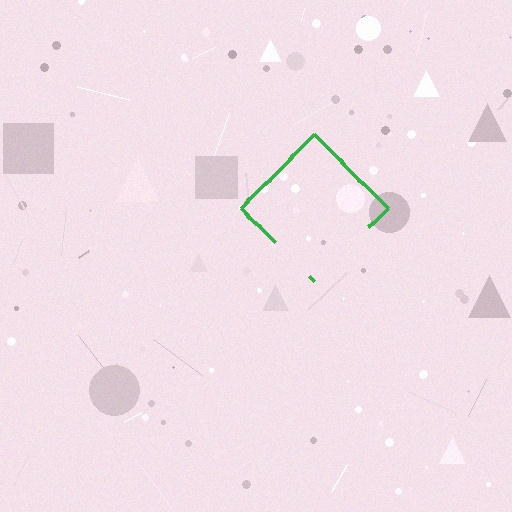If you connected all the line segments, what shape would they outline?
They would outline a diamond.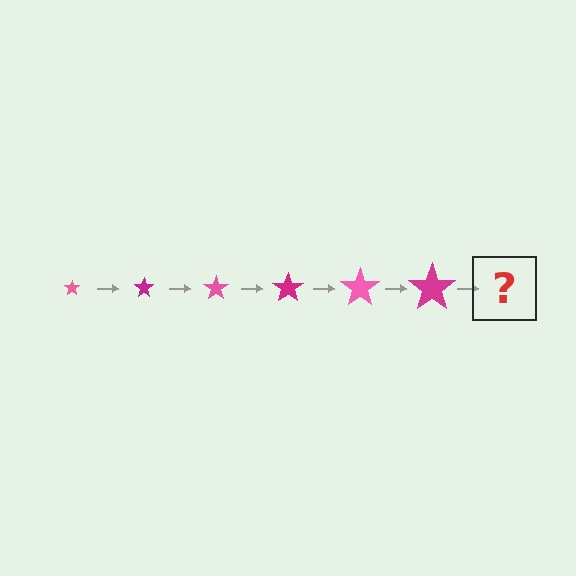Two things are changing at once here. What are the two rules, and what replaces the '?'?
The two rules are that the star grows larger each step and the color cycles through pink and magenta. The '?' should be a pink star, larger than the previous one.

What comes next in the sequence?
The next element should be a pink star, larger than the previous one.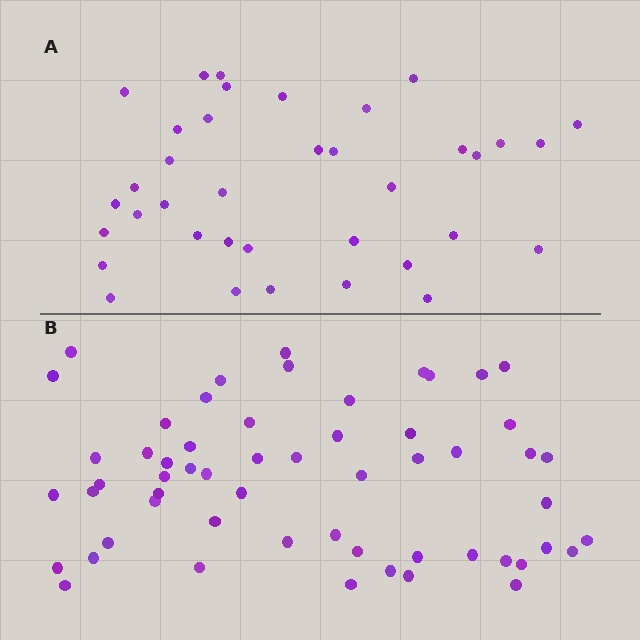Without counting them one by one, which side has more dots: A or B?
Region B (the bottom region) has more dots.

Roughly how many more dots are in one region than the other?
Region B has approximately 20 more dots than region A.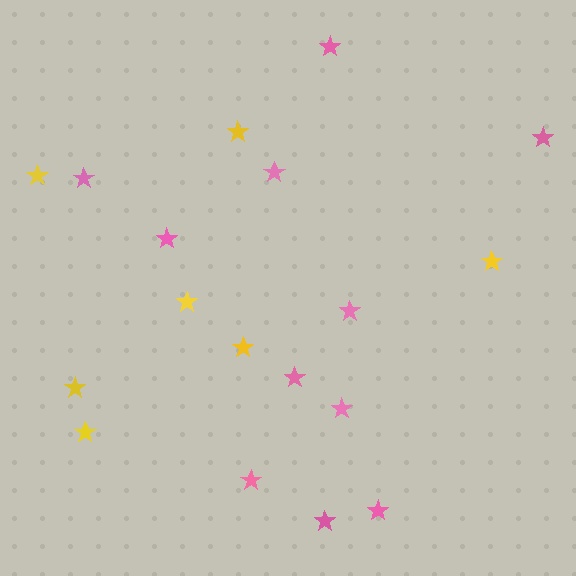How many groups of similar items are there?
There are 2 groups: one group of yellow stars (7) and one group of pink stars (11).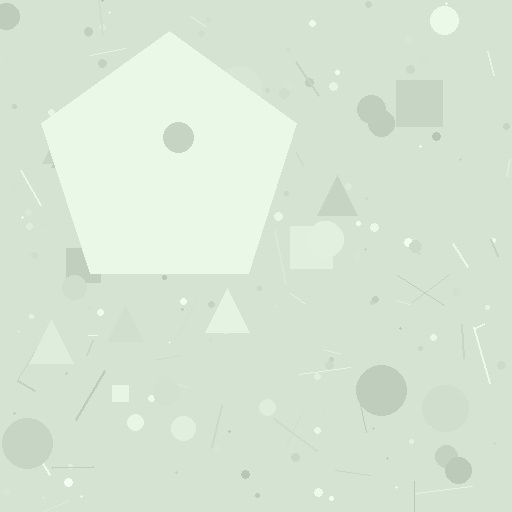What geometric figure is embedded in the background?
A pentagon is embedded in the background.